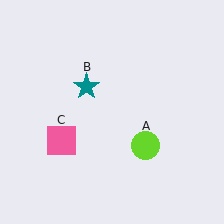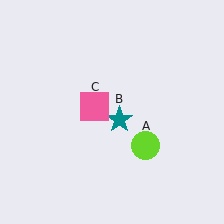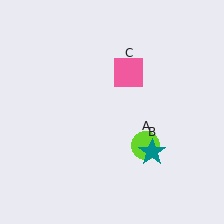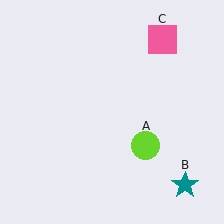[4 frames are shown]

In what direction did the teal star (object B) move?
The teal star (object B) moved down and to the right.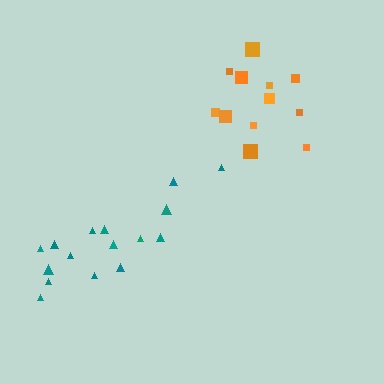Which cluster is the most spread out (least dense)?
Teal.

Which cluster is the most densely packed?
Orange.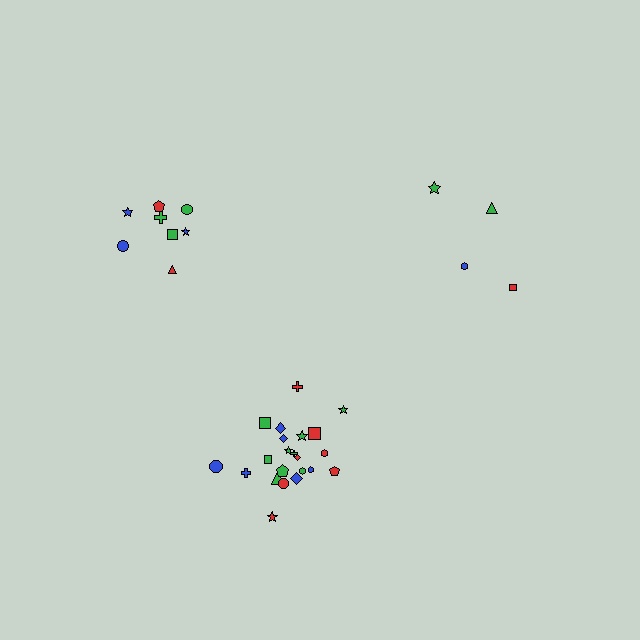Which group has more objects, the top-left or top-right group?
The top-left group.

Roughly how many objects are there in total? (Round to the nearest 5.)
Roughly 35 objects in total.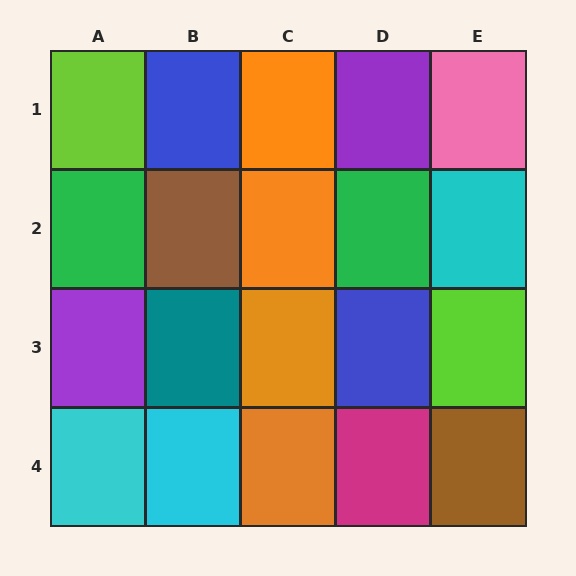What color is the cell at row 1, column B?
Blue.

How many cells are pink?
1 cell is pink.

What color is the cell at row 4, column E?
Brown.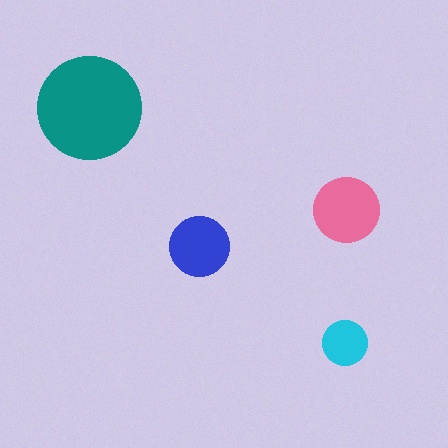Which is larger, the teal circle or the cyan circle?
The teal one.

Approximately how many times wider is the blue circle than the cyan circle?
About 1.5 times wider.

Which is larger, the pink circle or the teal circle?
The teal one.